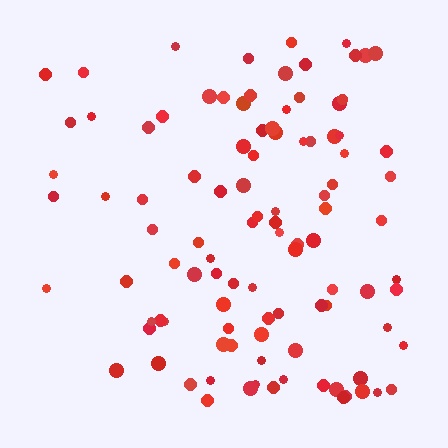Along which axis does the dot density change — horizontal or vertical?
Horizontal.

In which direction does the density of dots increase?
From left to right, with the right side densest.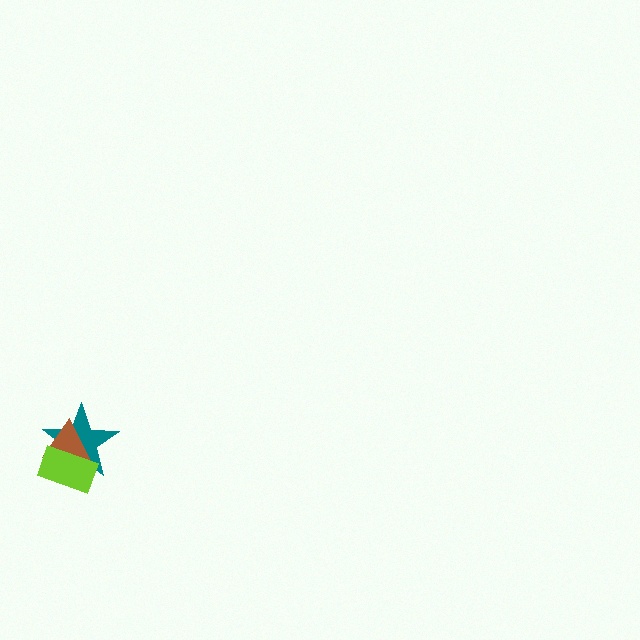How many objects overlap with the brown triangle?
2 objects overlap with the brown triangle.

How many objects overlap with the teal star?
2 objects overlap with the teal star.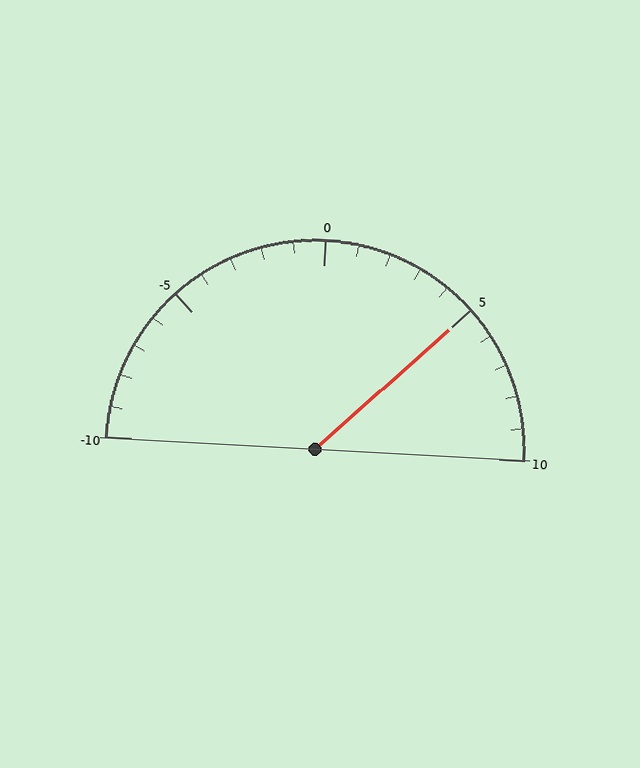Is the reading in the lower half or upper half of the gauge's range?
The reading is in the upper half of the range (-10 to 10).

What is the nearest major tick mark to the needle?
The nearest major tick mark is 5.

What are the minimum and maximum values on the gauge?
The gauge ranges from -10 to 10.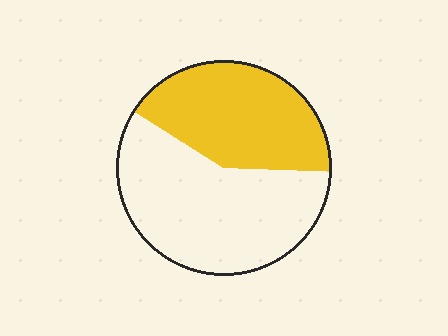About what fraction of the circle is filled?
About two fifths (2/5).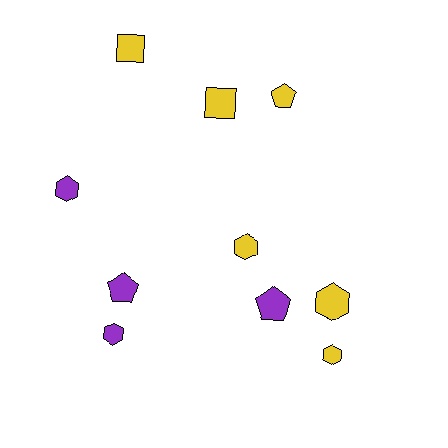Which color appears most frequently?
Yellow, with 6 objects.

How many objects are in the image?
There are 10 objects.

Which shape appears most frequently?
Hexagon, with 5 objects.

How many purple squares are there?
There are no purple squares.